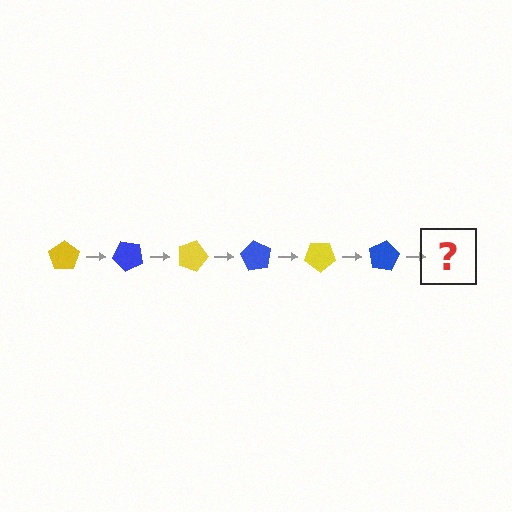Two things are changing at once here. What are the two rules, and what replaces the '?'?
The two rules are that it rotates 45 degrees each step and the color cycles through yellow and blue. The '?' should be a yellow pentagon, rotated 270 degrees from the start.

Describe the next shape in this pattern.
It should be a yellow pentagon, rotated 270 degrees from the start.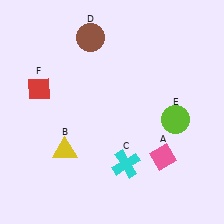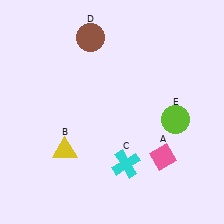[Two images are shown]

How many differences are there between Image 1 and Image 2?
There is 1 difference between the two images.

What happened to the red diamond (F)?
The red diamond (F) was removed in Image 2. It was in the top-left area of Image 1.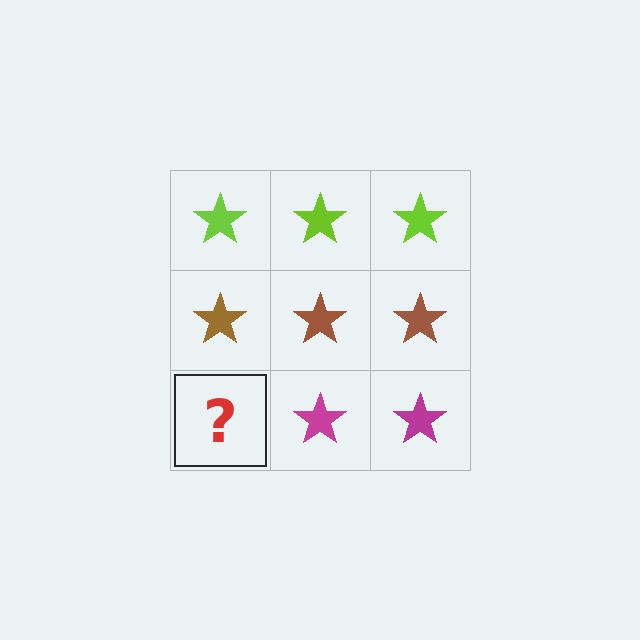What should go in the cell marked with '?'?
The missing cell should contain a magenta star.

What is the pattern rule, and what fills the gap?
The rule is that each row has a consistent color. The gap should be filled with a magenta star.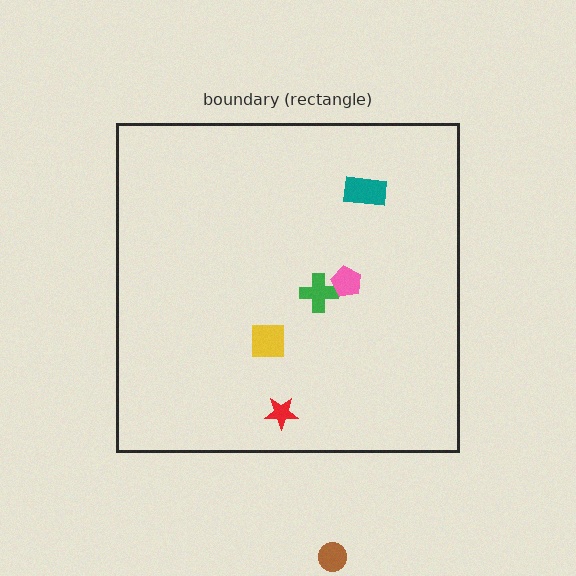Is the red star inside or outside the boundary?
Inside.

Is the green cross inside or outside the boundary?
Inside.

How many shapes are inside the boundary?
5 inside, 1 outside.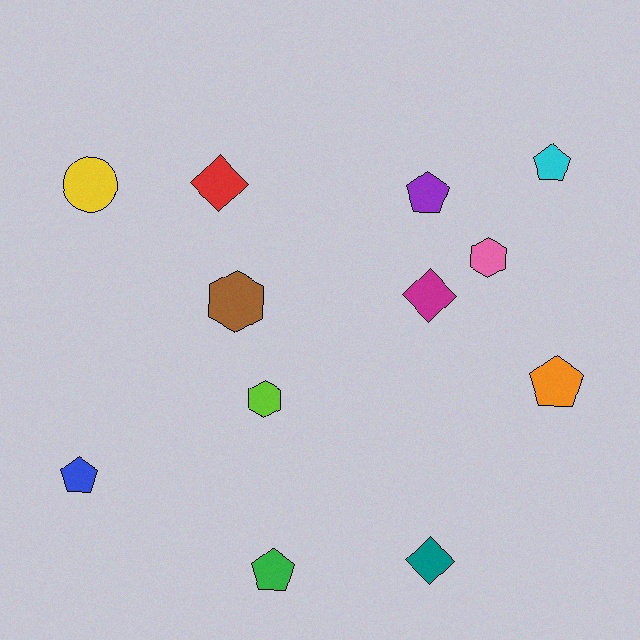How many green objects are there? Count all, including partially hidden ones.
There is 1 green object.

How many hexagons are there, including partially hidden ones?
There are 3 hexagons.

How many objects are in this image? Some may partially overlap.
There are 12 objects.